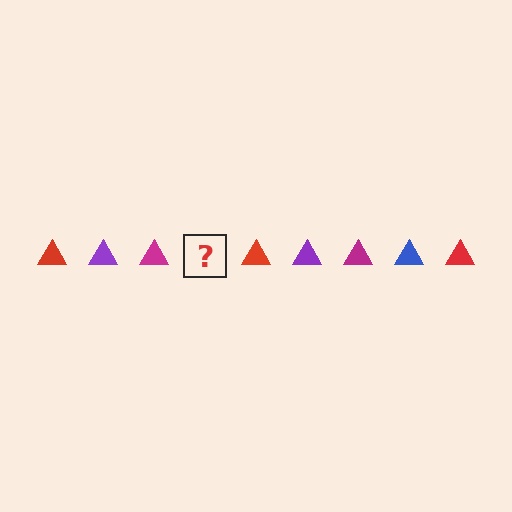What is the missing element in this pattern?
The missing element is a blue triangle.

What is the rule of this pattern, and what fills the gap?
The rule is that the pattern cycles through red, purple, magenta, blue triangles. The gap should be filled with a blue triangle.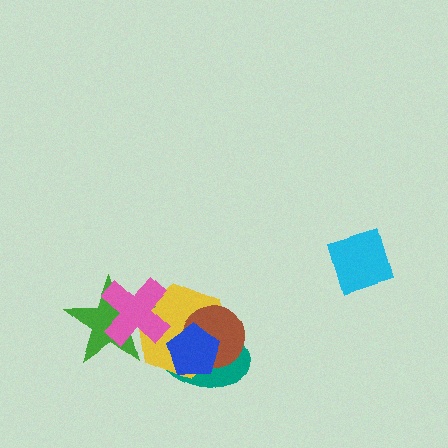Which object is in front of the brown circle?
The blue pentagon is in front of the brown circle.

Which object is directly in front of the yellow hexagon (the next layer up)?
The brown circle is directly in front of the yellow hexagon.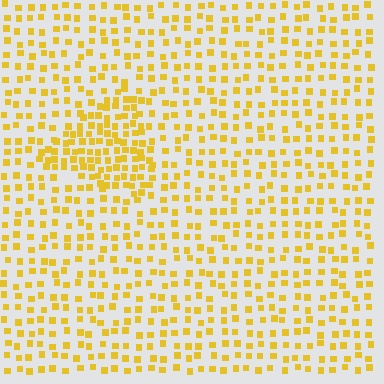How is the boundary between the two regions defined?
The boundary is defined by a change in element density (approximately 2.0x ratio). All elements are the same color, size, and shape.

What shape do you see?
I see a triangle.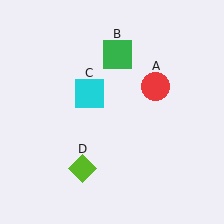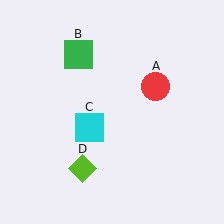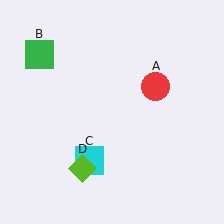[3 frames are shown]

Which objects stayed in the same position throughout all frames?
Red circle (object A) and lime diamond (object D) remained stationary.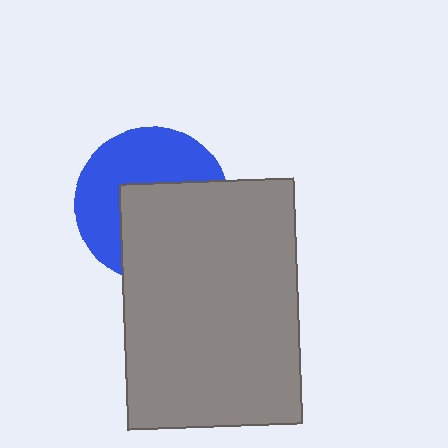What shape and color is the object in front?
The object in front is a gray rectangle.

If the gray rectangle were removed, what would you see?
You would see the complete blue circle.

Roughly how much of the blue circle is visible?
About half of it is visible (roughly 49%).